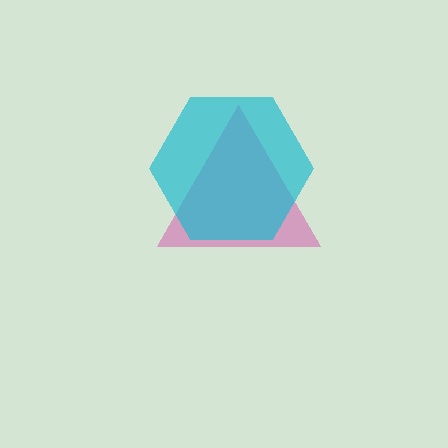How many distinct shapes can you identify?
There are 2 distinct shapes: a magenta triangle, a cyan hexagon.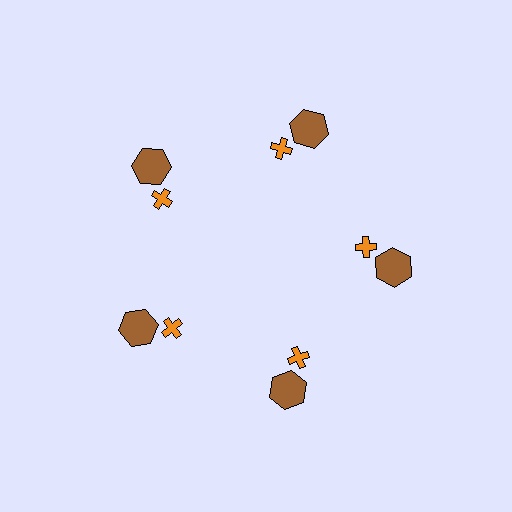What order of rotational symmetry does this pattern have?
This pattern has 5-fold rotational symmetry.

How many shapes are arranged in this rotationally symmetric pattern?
There are 10 shapes, arranged in 5 groups of 2.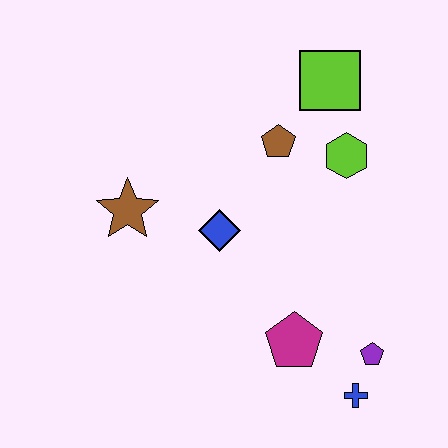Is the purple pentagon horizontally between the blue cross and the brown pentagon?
No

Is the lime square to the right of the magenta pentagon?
Yes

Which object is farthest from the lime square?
The blue cross is farthest from the lime square.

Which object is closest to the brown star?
The blue diamond is closest to the brown star.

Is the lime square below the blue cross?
No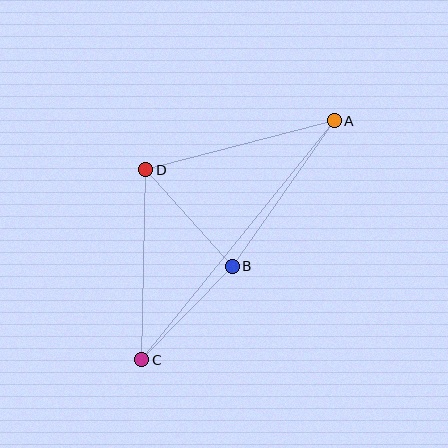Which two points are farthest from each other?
Points A and C are farthest from each other.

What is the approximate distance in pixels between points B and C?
The distance between B and C is approximately 130 pixels.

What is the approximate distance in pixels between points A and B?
The distance between A and B is approximately 178 pixels.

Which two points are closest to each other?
Points B and D are closest to each other.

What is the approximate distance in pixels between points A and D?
The distance between A and D is approximately 195 pixels.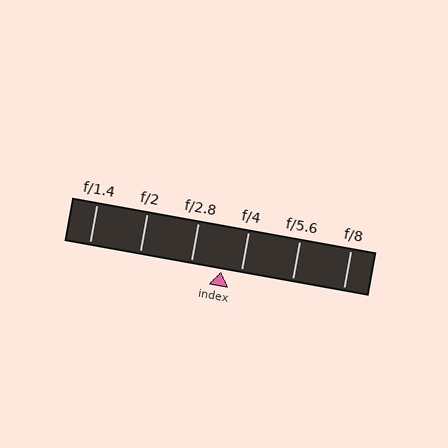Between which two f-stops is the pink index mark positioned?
The index mark is between f/2.8 and f/4.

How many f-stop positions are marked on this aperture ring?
There are 6 f-stop positions marked.